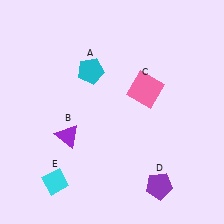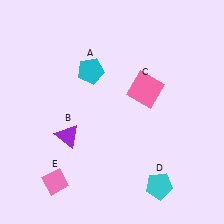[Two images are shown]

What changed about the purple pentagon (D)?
In Image 1, D is purple. In Image 2, it changed to cyan.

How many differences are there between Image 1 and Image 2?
There are 2 differences between the two images.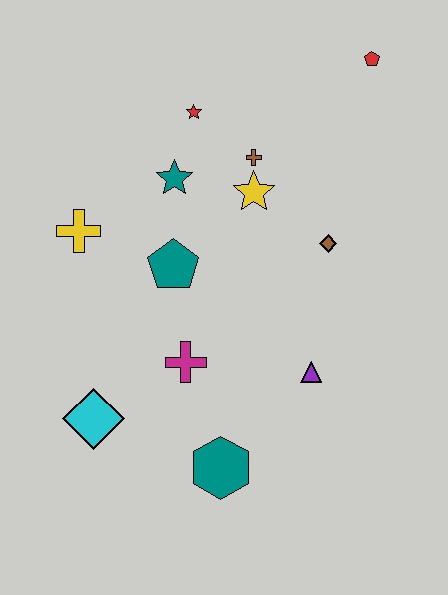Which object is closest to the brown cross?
The yellow star is closest to the brown cross.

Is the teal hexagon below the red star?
Yes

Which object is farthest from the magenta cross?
The red pentagon is farthest from the magenta cross.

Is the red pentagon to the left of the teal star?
No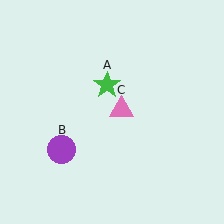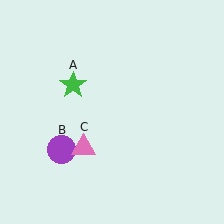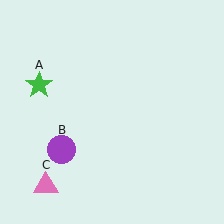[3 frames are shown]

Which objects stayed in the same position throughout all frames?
Purple circle (object B) remained stationary.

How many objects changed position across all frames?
2 objects changed position: green star (object A), pink triangle (object C).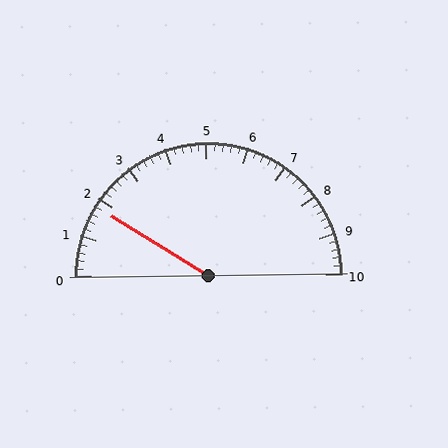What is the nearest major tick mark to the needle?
The nearest major tick mark is 2.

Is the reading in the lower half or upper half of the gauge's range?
The reading is in the lower half of the range (0 to 10).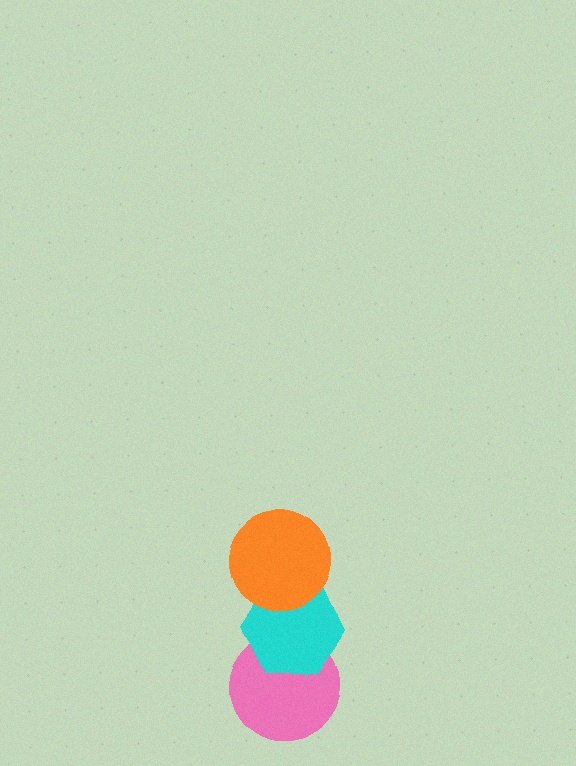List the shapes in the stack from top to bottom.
From top to bottom: the orange circle, the cyan hexagon, the pink circle.